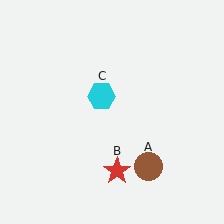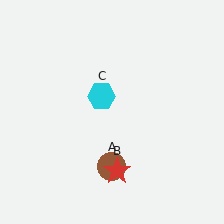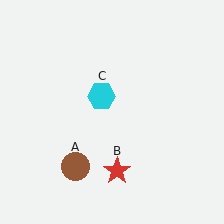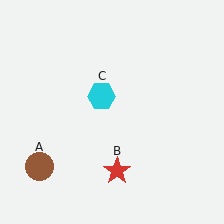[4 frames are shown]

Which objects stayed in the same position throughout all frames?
Red star (object B) and cyan hexagon (object C) remained stationary.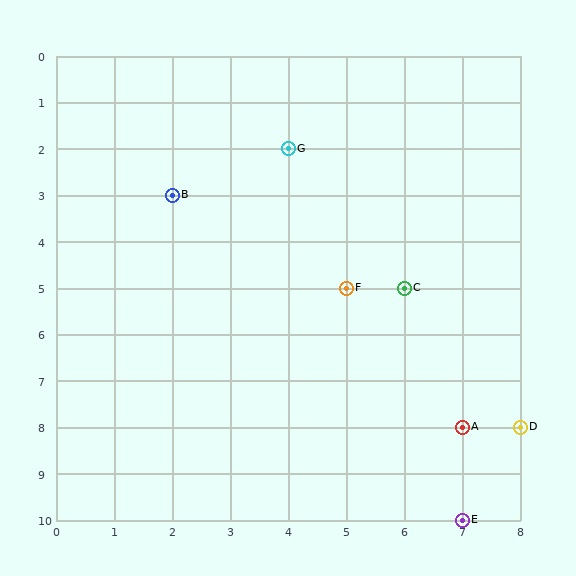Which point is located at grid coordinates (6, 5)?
Point C is at (6, 5).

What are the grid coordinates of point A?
Point A is at grid coordinates (7, 8).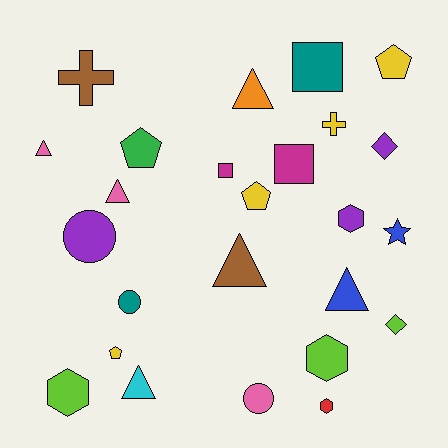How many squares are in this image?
There are 3 squares.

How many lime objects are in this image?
There are 3 lime objects.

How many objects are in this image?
There are 25 objects.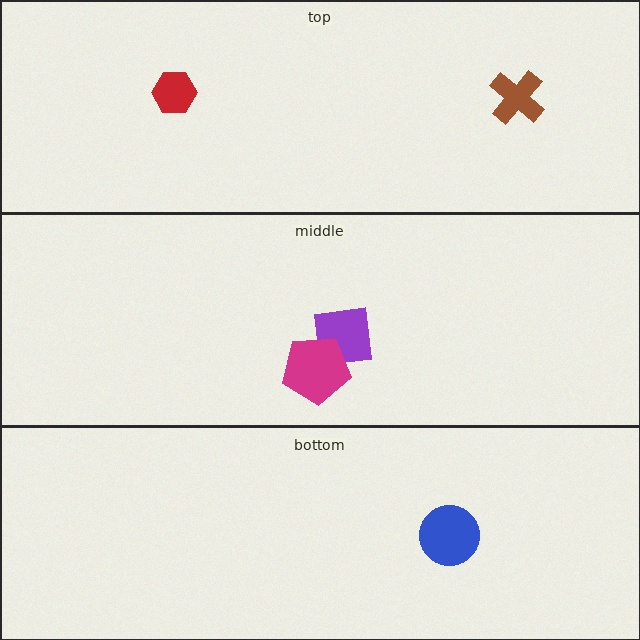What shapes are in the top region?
The red hexagon, the brown cross.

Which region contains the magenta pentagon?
The middle region.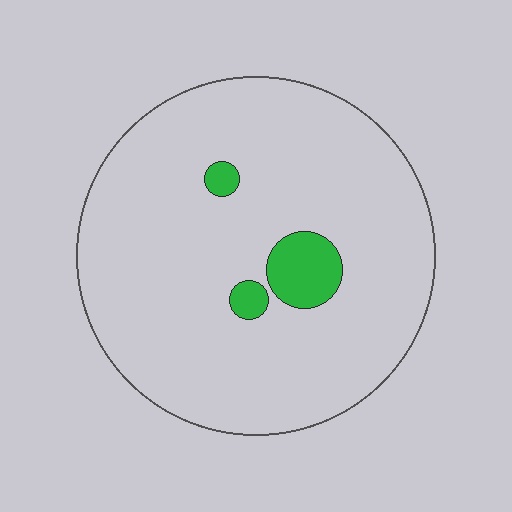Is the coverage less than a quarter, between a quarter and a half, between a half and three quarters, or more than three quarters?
Less than a quarter.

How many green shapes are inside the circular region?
3.